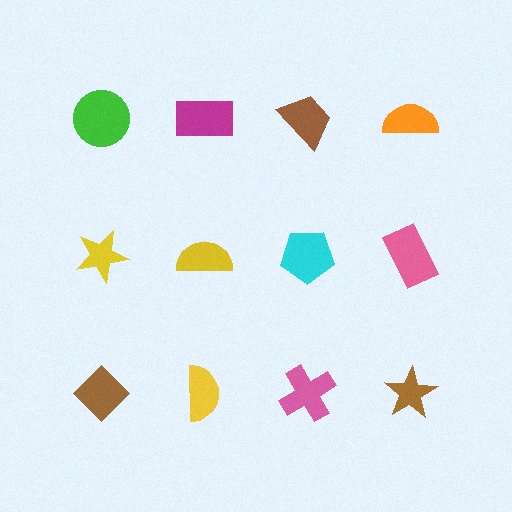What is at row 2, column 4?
A pink rectangle.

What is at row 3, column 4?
A brown star.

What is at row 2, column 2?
A yellow semicircle.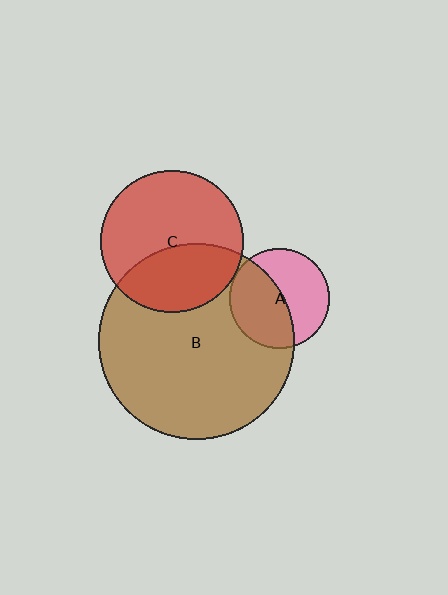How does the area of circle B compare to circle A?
Approximately 3.8 times.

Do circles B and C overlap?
Yes.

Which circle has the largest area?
Circle B (brown).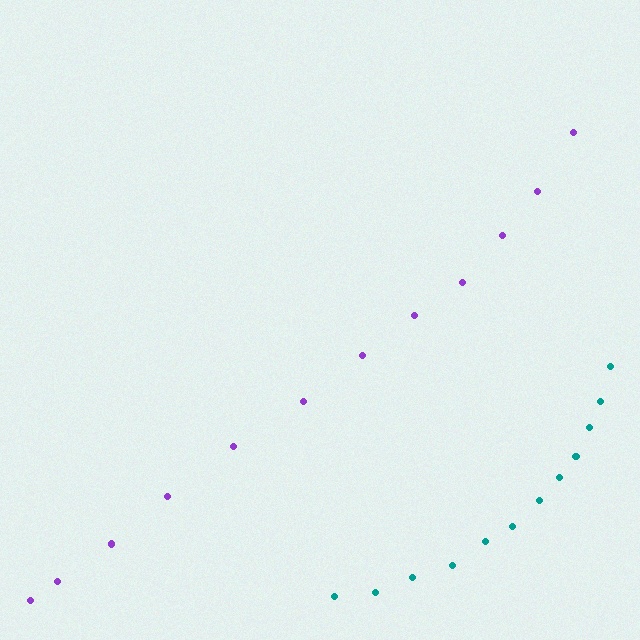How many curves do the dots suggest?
There are 2 distinct paths.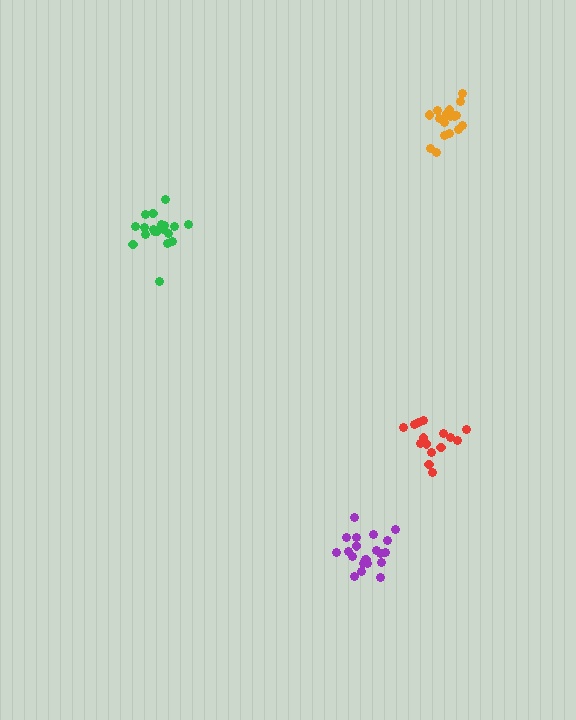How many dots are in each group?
Group 1: 17 dots, Group 2: 21 dots, Group 3: 20 dots, Group 4: 15 dots (73 total).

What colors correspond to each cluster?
The clusters are colored: orange, purple, green, red.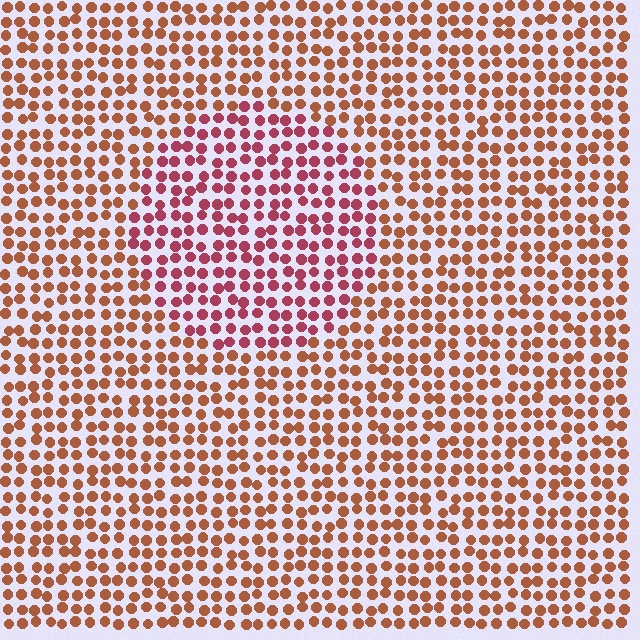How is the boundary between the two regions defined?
The boundary is defined purely by a slight shift in hue (about 34 degrees). Spacing, size, and orientation are identical on both sides.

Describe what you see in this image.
The image is filled with small brown elements in a uniform arrangement. A circle-shaped region is visible where the elements are tinted to a slightly different hue, forming a subtle color boundary.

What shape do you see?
I see a circle.